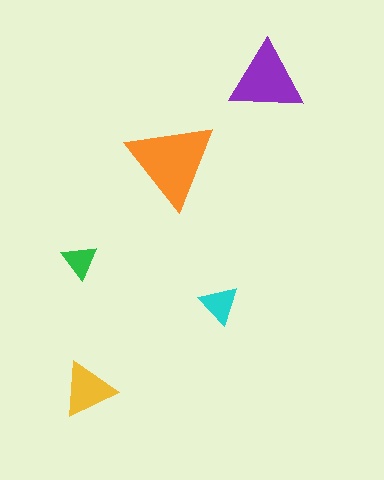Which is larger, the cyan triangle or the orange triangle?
The orange one.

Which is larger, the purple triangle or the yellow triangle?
The purple one.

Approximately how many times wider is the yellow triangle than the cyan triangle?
About 1.5 times wider.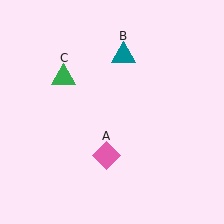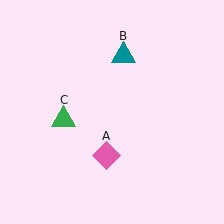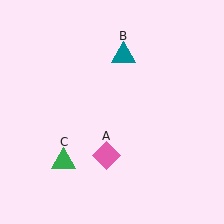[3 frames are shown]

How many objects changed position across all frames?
1 object changed position: green triangle (object C).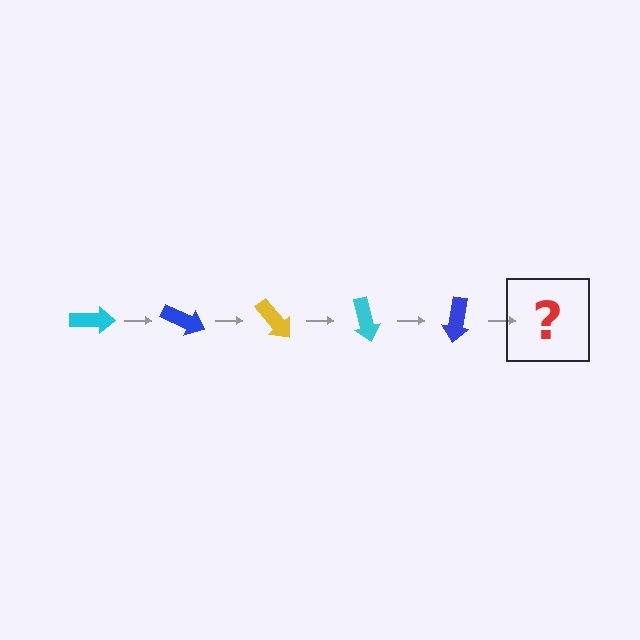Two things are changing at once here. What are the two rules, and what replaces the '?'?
The two rules are that it rotates 25 degrees each step and the color cycles through cyan, blue, and yellow. The '?' should be a yellow arrow, rotated 125 degrees from the start.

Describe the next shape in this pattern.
It should be a yellow arrow, rotated 125 degrees from the start.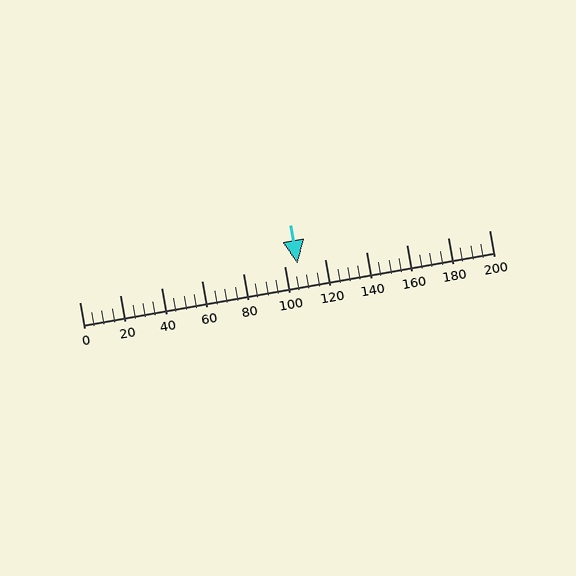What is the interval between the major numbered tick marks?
The major tick marks are spaced 20 units apart.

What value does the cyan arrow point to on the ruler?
The cyan arrow points to approximately 106.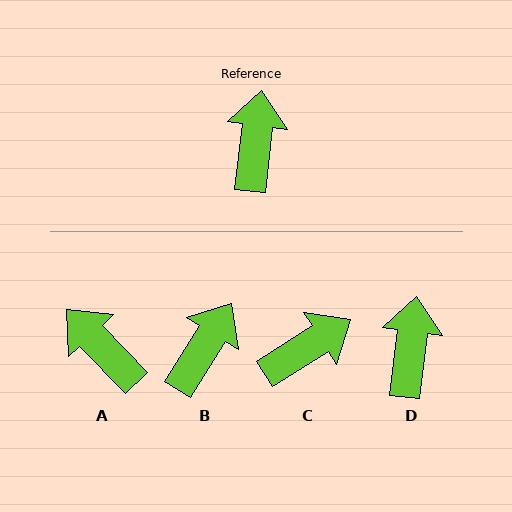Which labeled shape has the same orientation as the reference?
D.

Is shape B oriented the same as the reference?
No, it is off by about 25 degrees.